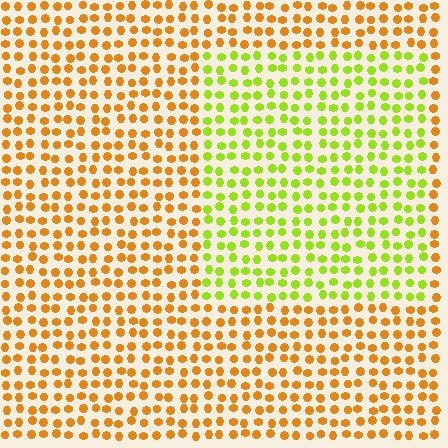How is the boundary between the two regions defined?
The boundary is defined purely by a slight shift in hue (about 52 degrees). Spacing, size, and orientation are identical on both sides.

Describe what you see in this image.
The image is filled with small orange elements in a uniform arrangement. A rectangle-shaped region is visible where the elements are tinted to a slightly different hue, forming a subtle color boundary.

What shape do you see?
I see a rectangle.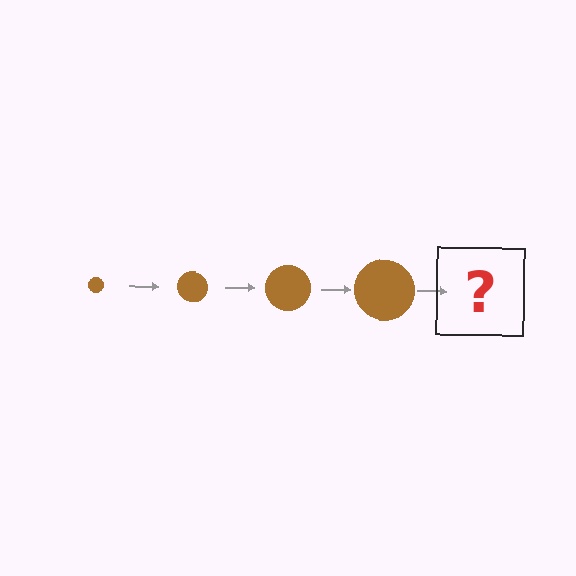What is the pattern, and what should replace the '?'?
The pattern is that the circle gets progressively larger each step. The '?' should be a brown circle, larger than the previous one.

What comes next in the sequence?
The next element should be a brown circle, larger than the previous one.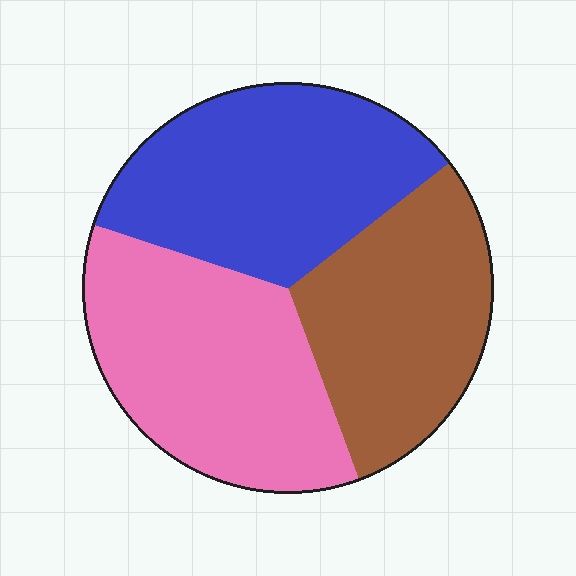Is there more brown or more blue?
Blue.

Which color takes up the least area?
Brown, at roughly 30%.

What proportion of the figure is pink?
Pink takes up about three eighths (3/8) of the figure.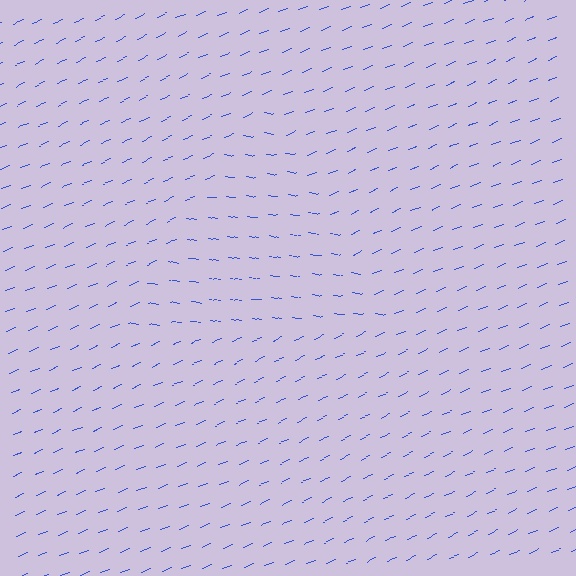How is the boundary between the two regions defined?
The boundary is defined purely by a change in line orientation (approximately 33 degrees difference). All lines are the same color and thickness.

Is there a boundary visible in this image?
Yes, there is a texture boundary formed by a change in line orientation.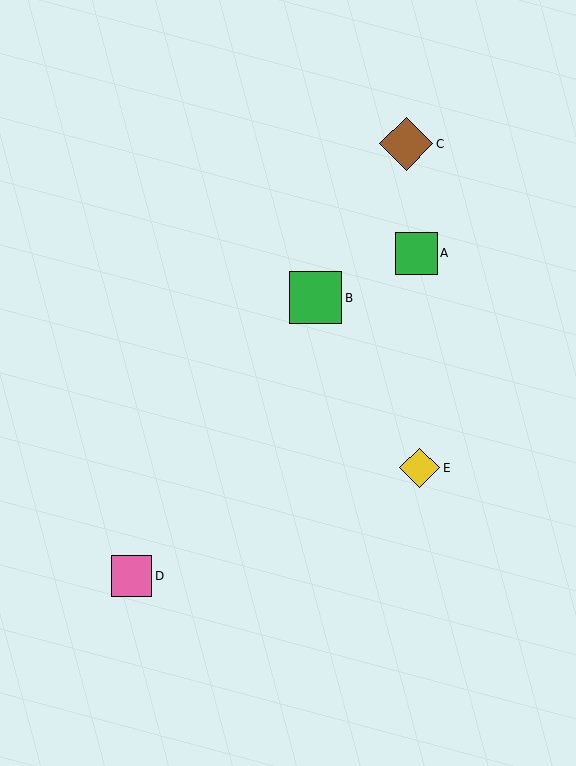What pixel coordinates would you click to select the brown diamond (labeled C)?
Click at (406, 144) to select the brown diamond C.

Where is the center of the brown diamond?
The center of the brown diamond is at (406, 144).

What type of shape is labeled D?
Shape D is a pink square.